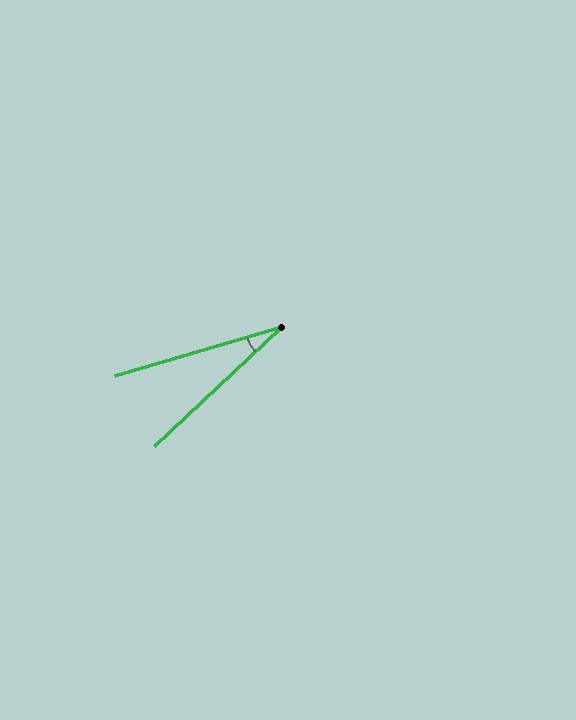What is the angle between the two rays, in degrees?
Approximately 27 degrees.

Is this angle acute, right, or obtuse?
It is acute.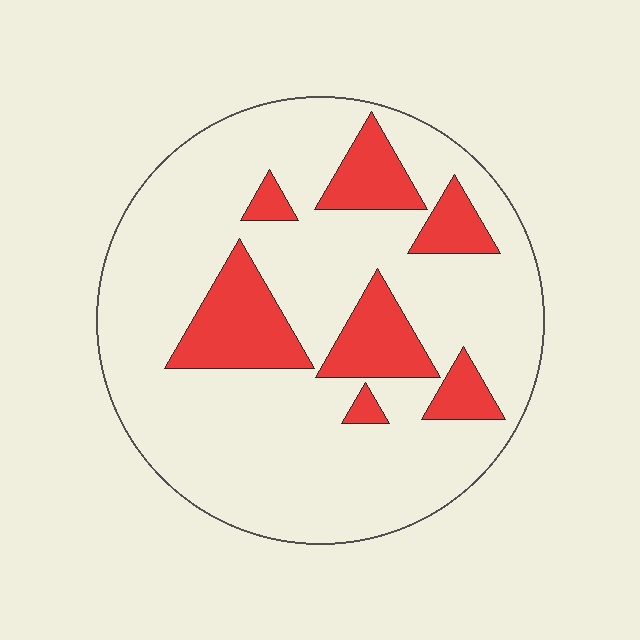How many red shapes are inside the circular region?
7.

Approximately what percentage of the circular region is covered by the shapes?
Approximately 20%.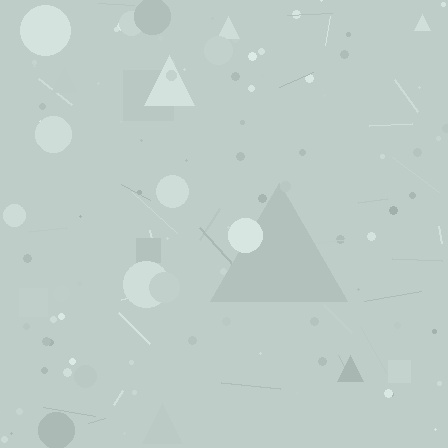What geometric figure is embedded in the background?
A triangle is embedded in the background.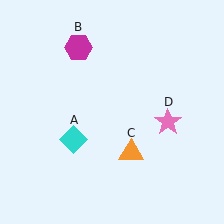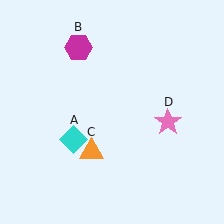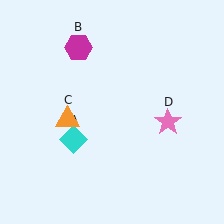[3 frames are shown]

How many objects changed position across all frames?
1 object changed position: orange triangle (object C).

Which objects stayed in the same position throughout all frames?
Cyan diamond (object A) and magenta hexagon (object B) and pink star (object D) remained stationary.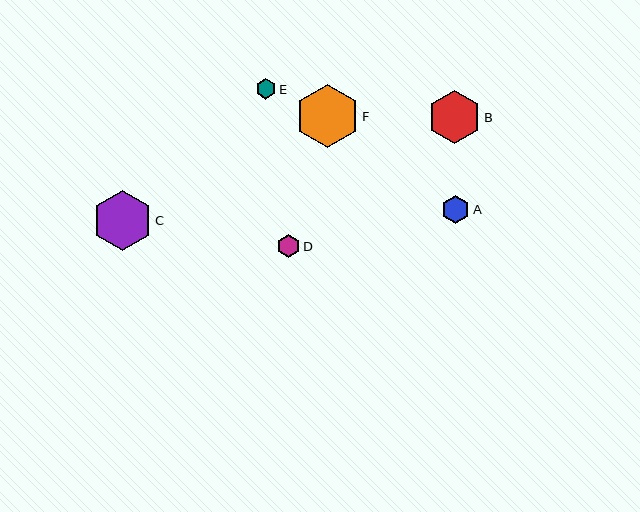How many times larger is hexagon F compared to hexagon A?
Hexagon F is approximately 2.3 times the size of hexagon A.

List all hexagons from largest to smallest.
From largest to smallest: F, C, B, A, D, E.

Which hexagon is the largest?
Hexagon F is the largest with a size of approximately 64 pixels.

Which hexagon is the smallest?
Hexagon E is the smallest with a size of approximately 20 pixels.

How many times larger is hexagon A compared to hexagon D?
Hexagon A is approximately 1.2 times the size of hexagon D.